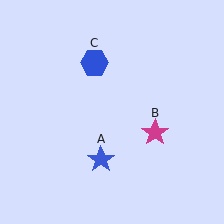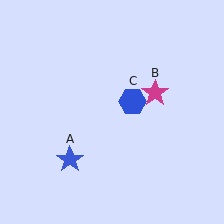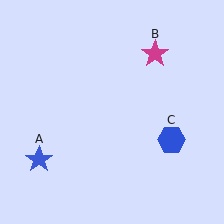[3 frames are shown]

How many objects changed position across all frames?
3 objects changed position: blue star (object A), magenta star (object B), blue hexagon (object C).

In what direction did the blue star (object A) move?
The blue star (object A) moved left.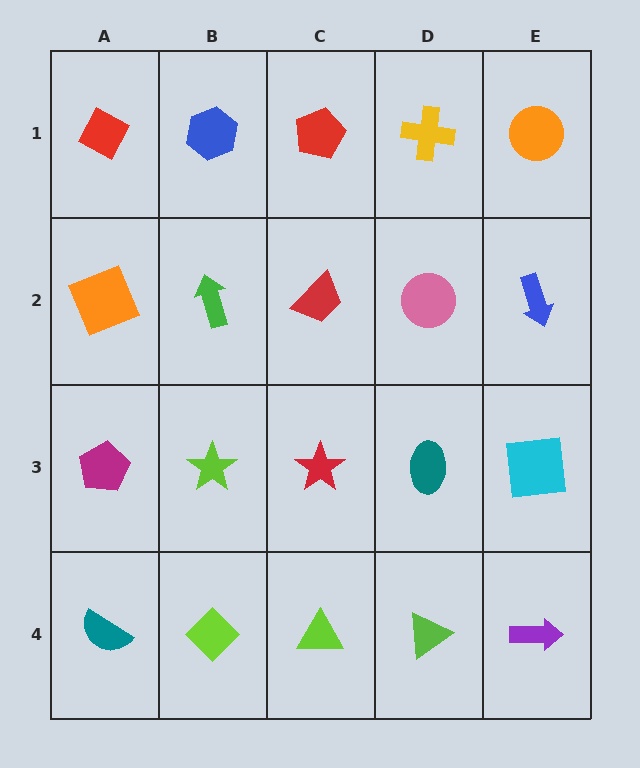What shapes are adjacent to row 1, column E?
A blue arrow (row 2, column E), a yellow cross (row 1, column D).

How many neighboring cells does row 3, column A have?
3.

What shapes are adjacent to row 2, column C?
A red pentagon (row 1, column C), a red star (row 3, column C), a green arrow (row 2, column B), a pink circle (row 2, column D).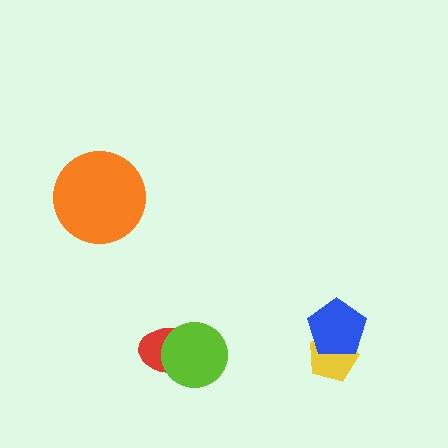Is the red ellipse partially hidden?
Yes, it is partially covered by another shape.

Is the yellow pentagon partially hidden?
Yes, it is partially covered by another shape.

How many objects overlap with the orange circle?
0 objects overlap with the orange circle.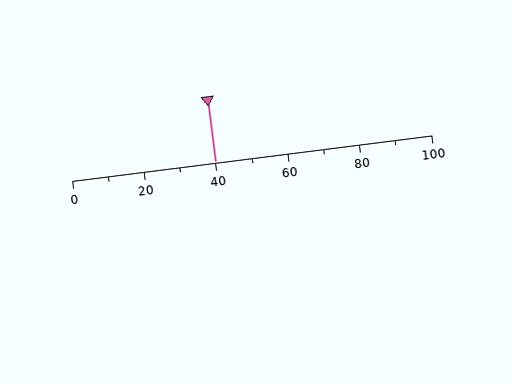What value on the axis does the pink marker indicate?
The marker indicates approximately 40.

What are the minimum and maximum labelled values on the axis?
The axis runs from 0 to 100.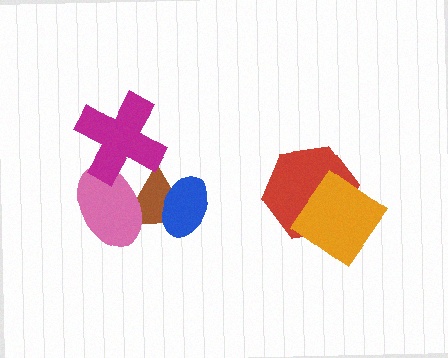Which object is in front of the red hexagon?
The orange diamond is in front of the red hexagon.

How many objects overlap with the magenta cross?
2 objects overlap with the magenta cross.